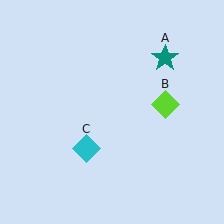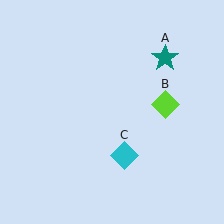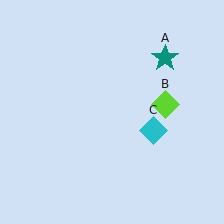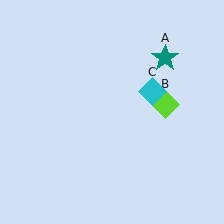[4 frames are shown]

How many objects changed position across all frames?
1 object changed position: cyan diamond (object C).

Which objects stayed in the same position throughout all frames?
Teal star (object A) and lime diamond (object B) remained stationary.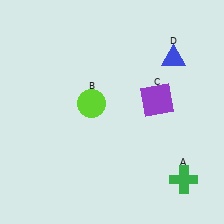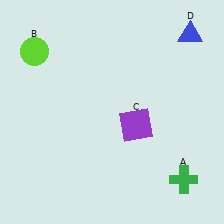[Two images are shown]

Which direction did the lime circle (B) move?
The lime circle (B) moved left.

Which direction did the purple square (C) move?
The purple square (C) moved down.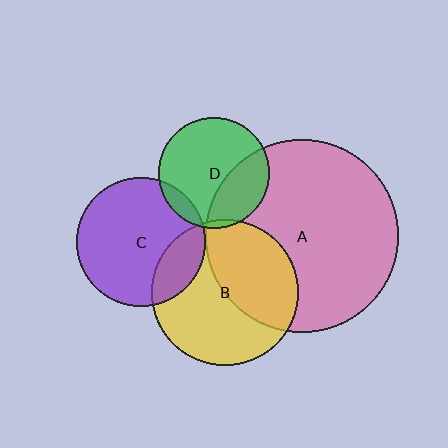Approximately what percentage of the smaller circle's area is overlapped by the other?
Approximately 5%.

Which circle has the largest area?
Circle A (pink).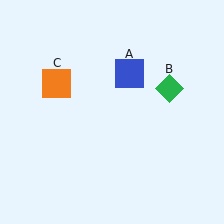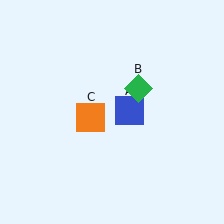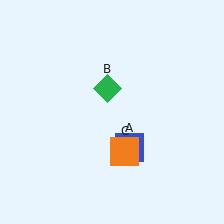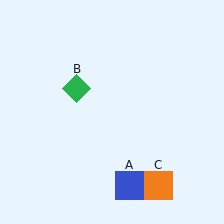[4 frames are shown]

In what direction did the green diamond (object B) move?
The green diamond (object B) moved left.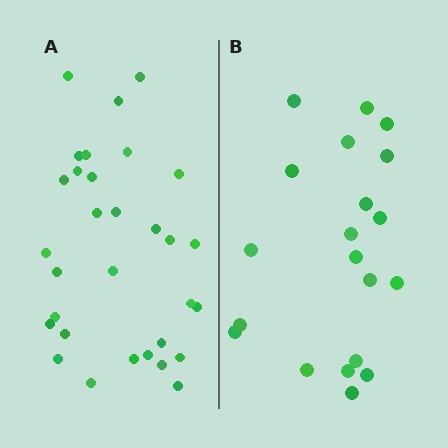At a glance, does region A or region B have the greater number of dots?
Region A (the left region) has more dots.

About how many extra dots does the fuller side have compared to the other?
Region A has roughly 12 or so more dots than region B.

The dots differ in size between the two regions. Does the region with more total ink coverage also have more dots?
No. Region B has more total ink coverage because its dots are larger, but region A actually contains more individual dots. Total area can be misleading — the number of items is what matters here.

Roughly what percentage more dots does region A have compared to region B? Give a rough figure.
About 55% more.